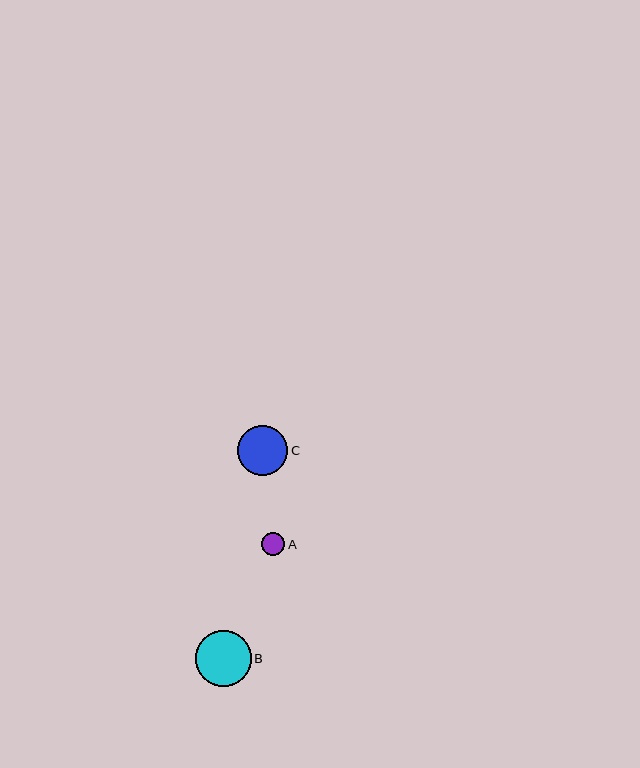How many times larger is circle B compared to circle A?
Circle B is approximately 2.4 times the size of circle A.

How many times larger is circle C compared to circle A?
Circle C is approximately 2.2 times the size of circle A.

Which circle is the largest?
Circle B is the largest with a size of approximately 56 pixels.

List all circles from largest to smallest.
From largest to smallest: B, C, A.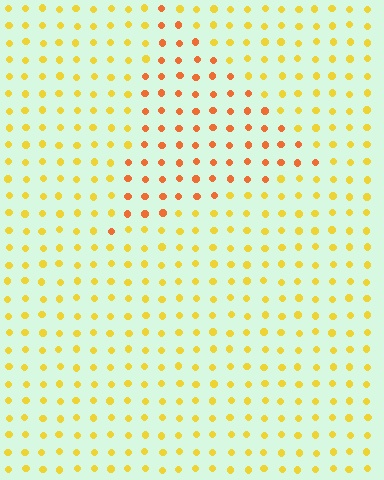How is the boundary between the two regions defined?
The boundary is defined purely by a slight shift in hue (about 33 degrees). Spacing, size, and orientation are identical on both sides.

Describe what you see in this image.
The image is filled with small yellow elements in a uniform arrangement. A triangle-shaped region is visible where the elements are tinted to a slightly different hue, forming a subtle color boundary.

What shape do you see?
I see a triangle.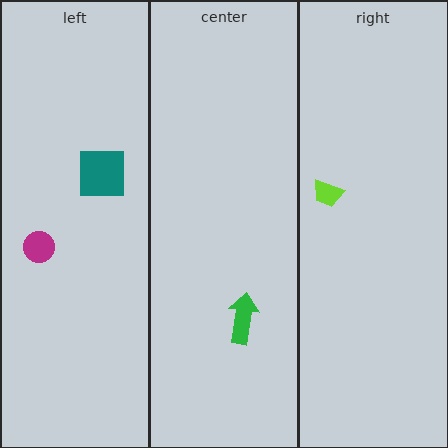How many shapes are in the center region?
1.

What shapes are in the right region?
The lime trapezoid.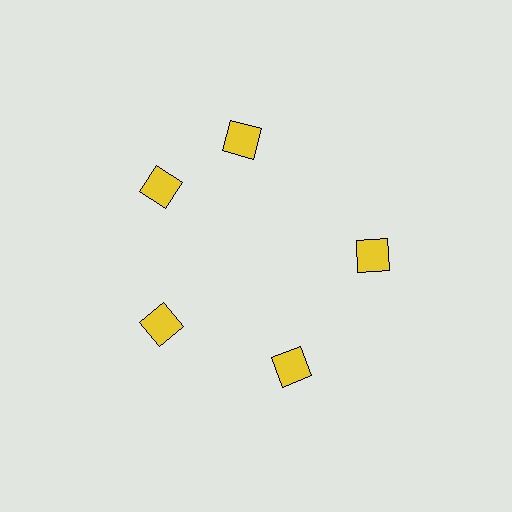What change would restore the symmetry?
The symmetry would be restored by rotating it back into even spacing with its neighbors so that all 5 squares sit at equal angles and equal distance from the center.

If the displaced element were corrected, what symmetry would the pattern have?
It would have 5-fold rotational symmetry — the pattern would map onto itself every 72 degrees.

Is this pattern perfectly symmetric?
No. The 5 yellow squares are arranged in a ring, but one element near the 1 o'clock position is rotated out of alignment along the ring, breaking the 5-fold rotational symmetry.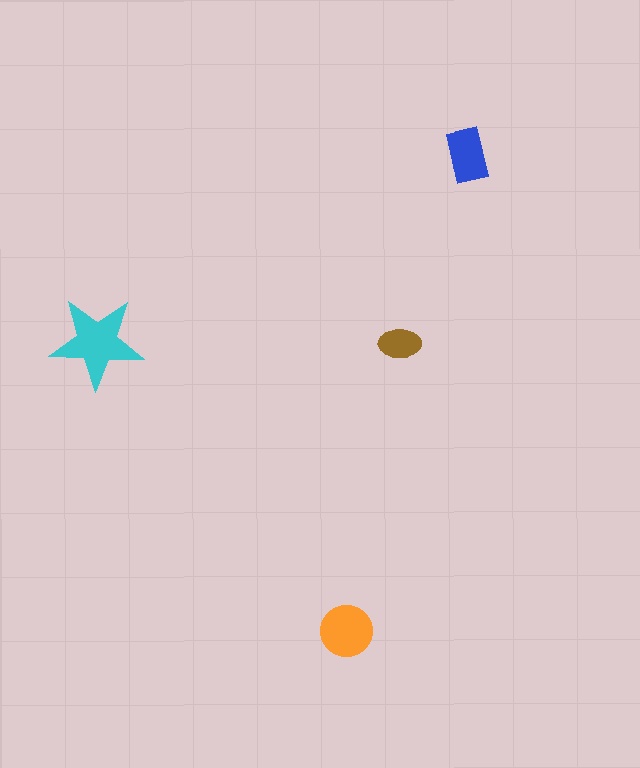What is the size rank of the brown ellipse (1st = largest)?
4th.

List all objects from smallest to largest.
The brown ellipse, the blue rectangle, the orange circle, the cyan star.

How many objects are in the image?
There are 4 objects in the image.